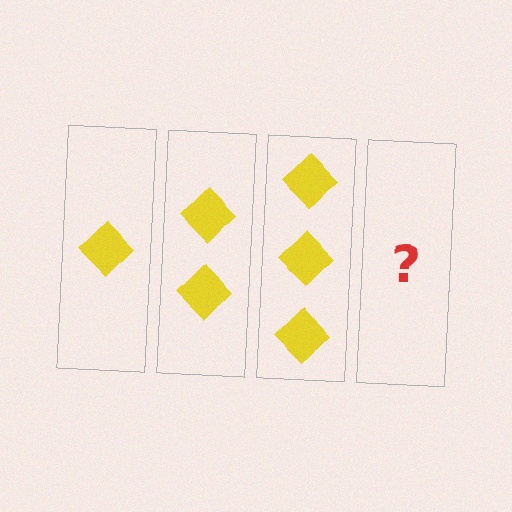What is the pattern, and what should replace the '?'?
The pattern is that each step adds one more diamond. The '?' should be 4 diamonds.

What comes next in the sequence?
The next element should be 4 diamonds.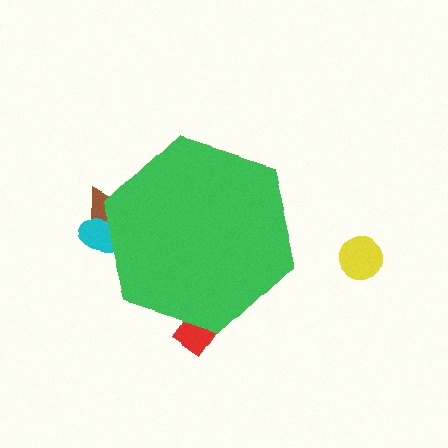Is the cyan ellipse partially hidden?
Yes, the cyan ellipse is partially hidden behind the green hexagon.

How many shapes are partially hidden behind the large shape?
3 shapes are partially hidden.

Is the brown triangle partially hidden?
Yes, the brown triangle is partially hidden behind the green hexagon.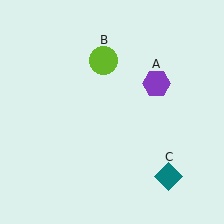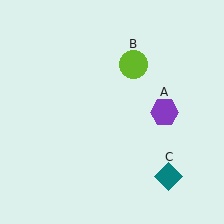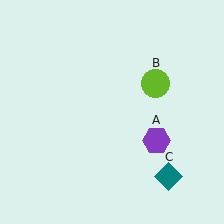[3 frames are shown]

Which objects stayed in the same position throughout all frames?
Teal diamond (object C) remained stationary.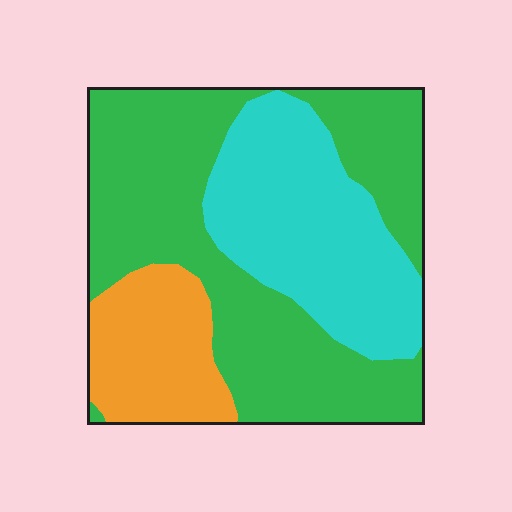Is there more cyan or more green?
Green.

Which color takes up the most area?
Green, at roughly 55%.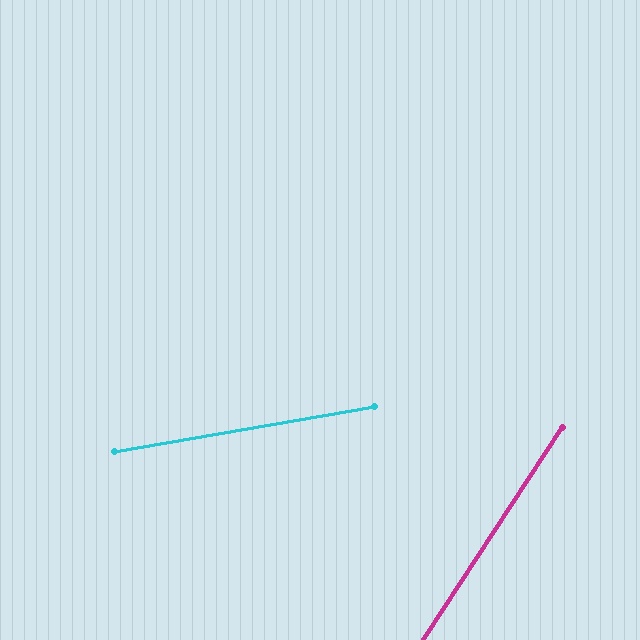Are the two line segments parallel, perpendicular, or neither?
Neither parallel nor perpendicular — they differ by about 47°.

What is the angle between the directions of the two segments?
Approximately 47 degrees.